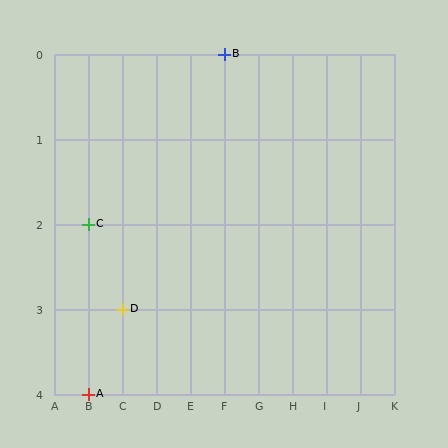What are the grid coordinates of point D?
Point D is at grid coordinates (C, 3).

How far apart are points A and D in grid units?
Points A and D are 1 column and 1 row apart (about 1.4 grid units diagonally).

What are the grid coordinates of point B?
Point B is at grid coordinates (F, 0).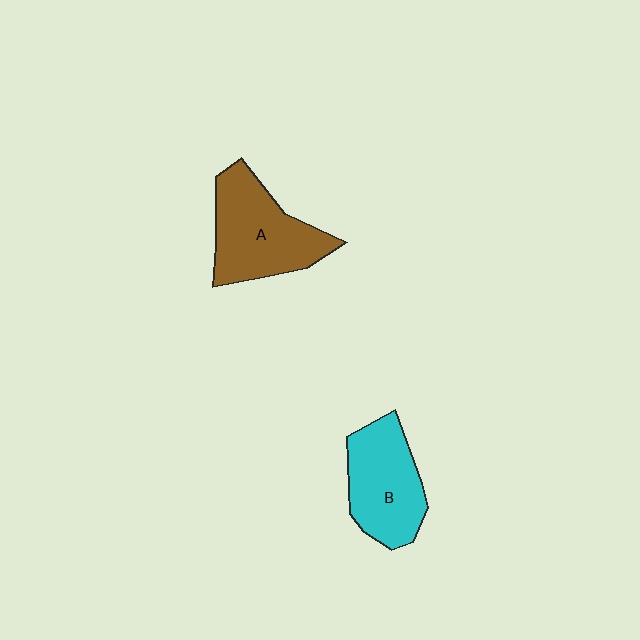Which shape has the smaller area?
Shape B (cyan).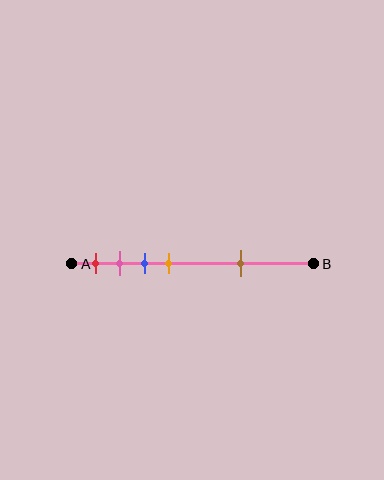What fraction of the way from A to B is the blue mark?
The blue mark is approximately 30% (0.3) of the way from A to B.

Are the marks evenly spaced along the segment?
No, the marks are not evenly spaced.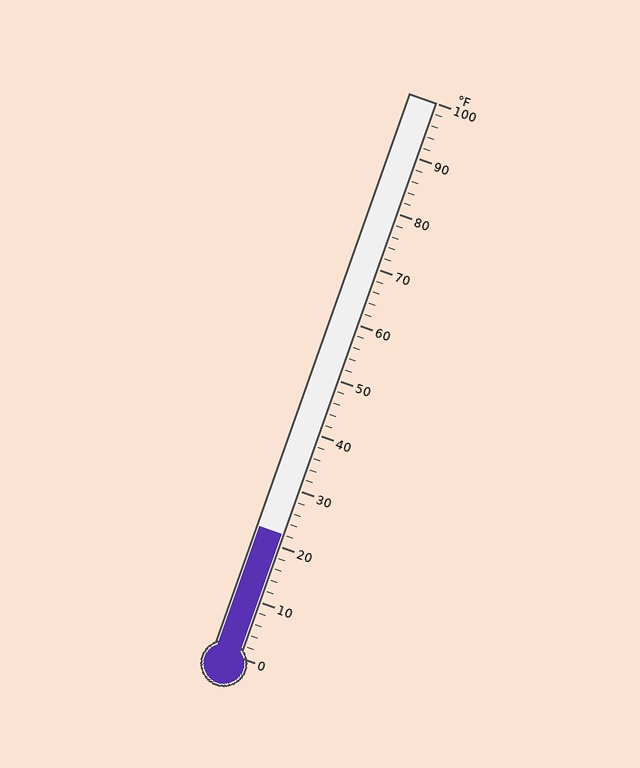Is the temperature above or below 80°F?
The temperature is below 80°F.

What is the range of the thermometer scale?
The thermometer scale ranges from 0°F to 100°F.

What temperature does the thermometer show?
The thermometer shows approximately 22°F.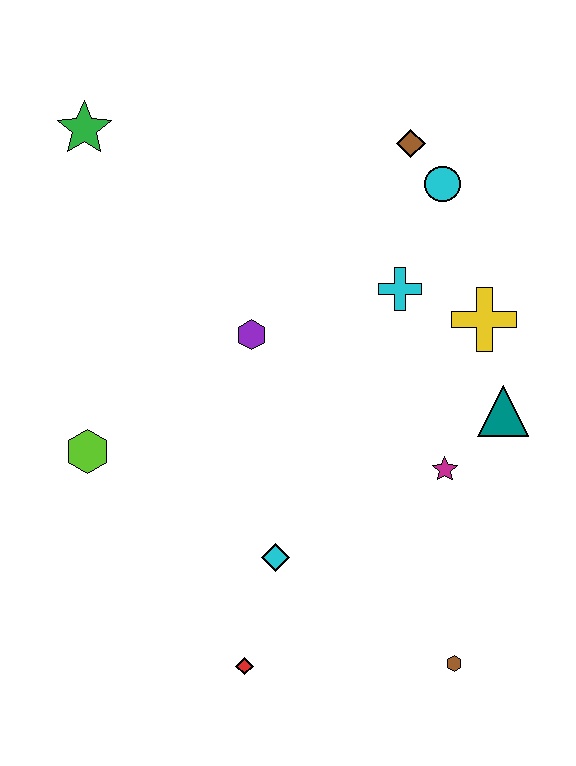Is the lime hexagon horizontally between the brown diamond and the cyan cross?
No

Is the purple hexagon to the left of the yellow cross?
Yes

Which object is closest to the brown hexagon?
The magenta star is closest to the brown hexagon.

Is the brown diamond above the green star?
No